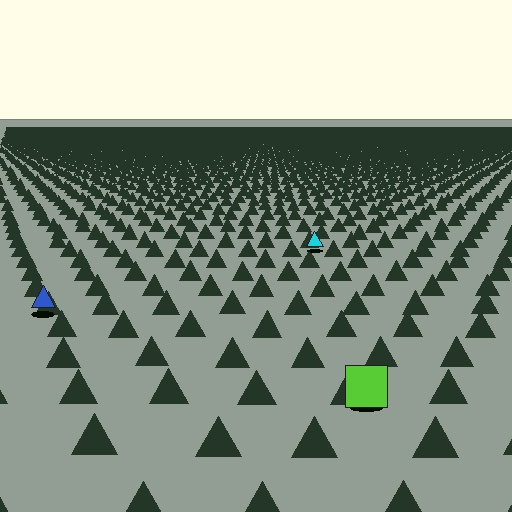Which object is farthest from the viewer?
The cyan triangle is farthest from the viewer. It appears smaller and the ground texture around it is denser.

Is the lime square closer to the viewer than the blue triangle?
Yes. The lime square is closer — you can tell from the texture gradient: the ground texture is coarser near it.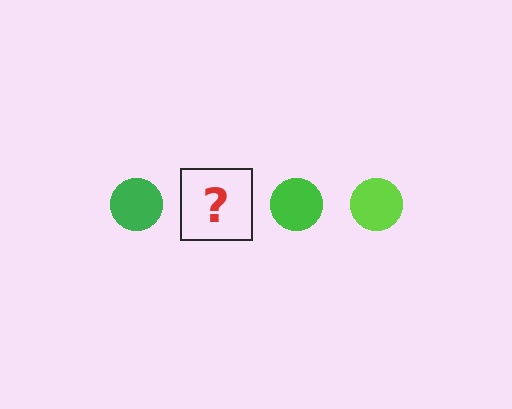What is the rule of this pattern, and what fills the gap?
The rule is that the pattern cycles through green, lime circles. The gap should be filled with a lime circle.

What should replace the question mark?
The question mark should be replaced with a lime circle.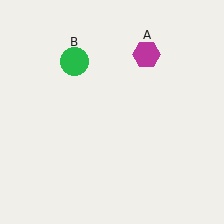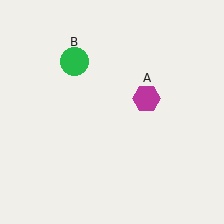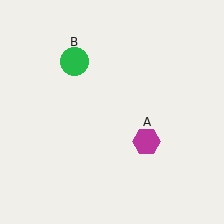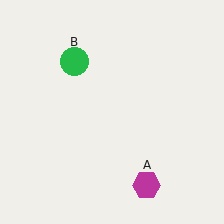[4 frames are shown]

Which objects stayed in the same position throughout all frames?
Green circle (object B) remained stationary.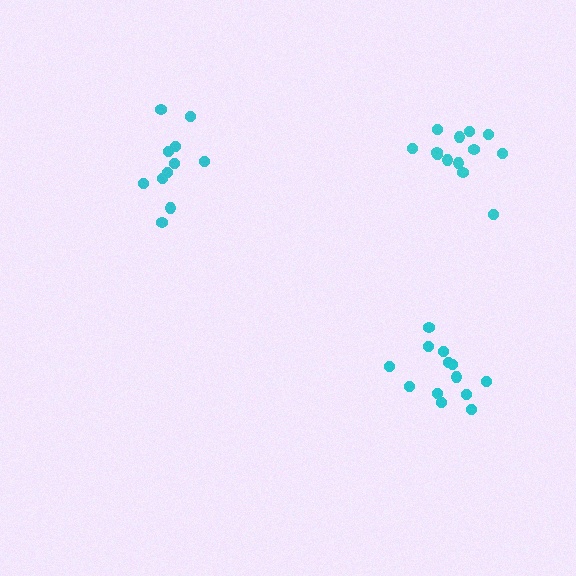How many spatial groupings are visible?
There are 3 spatial groupings.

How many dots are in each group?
Group 1: 11 dots, Group 2: 13 dots, Group 3: 13 dots (37 total).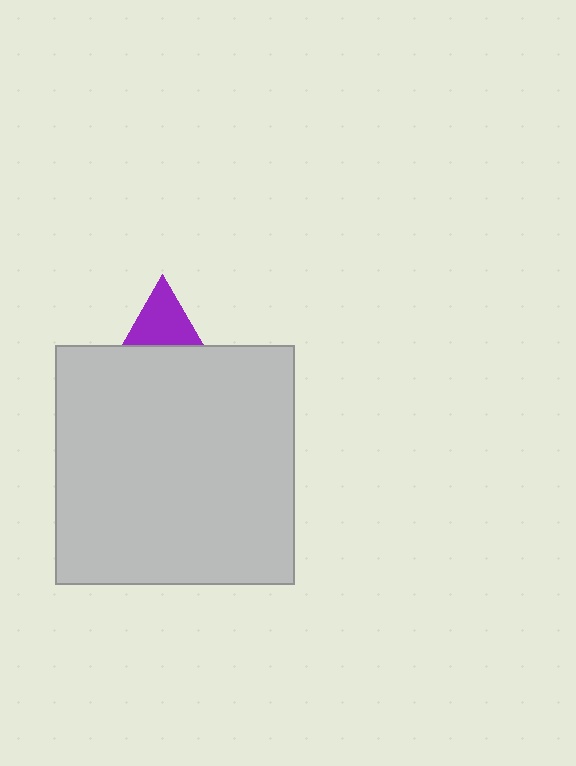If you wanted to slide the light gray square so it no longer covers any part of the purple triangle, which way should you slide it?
Slide it down — that is the most direct way to separate the two shapes.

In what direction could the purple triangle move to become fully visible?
The purple triangle could move up. That would shift it out from behind the light gray square entirely.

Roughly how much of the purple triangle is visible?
A small part of it is visible (roughly 38%).